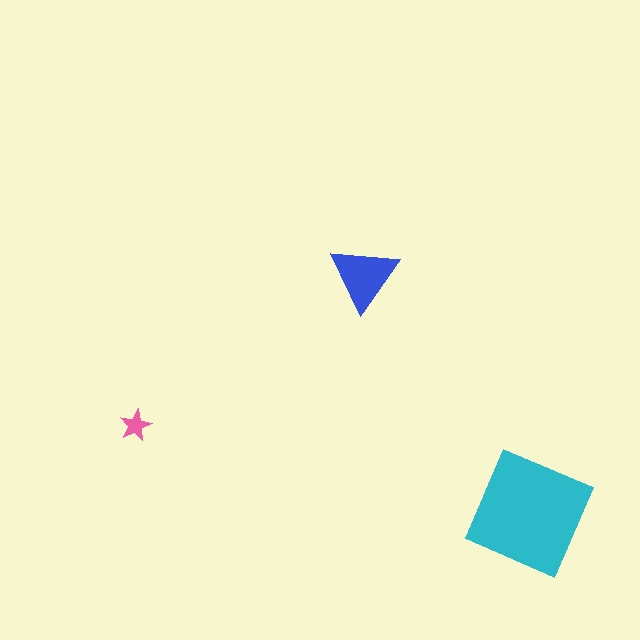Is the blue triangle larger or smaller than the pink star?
Larger.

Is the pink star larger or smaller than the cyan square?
Smaller.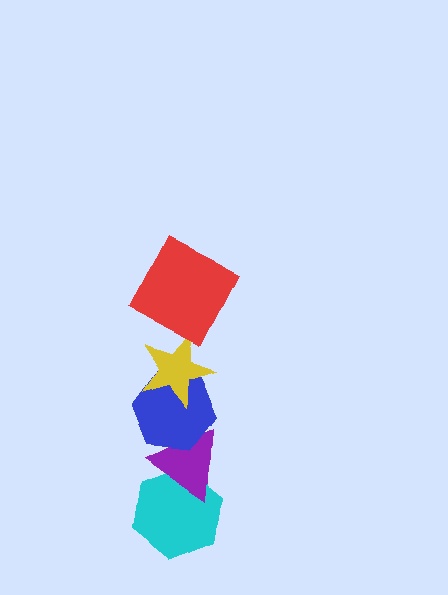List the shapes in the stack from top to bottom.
From top to bottom: the red square, the yellow star, the blue hexagon, the purple triangle, the cyan hexagon.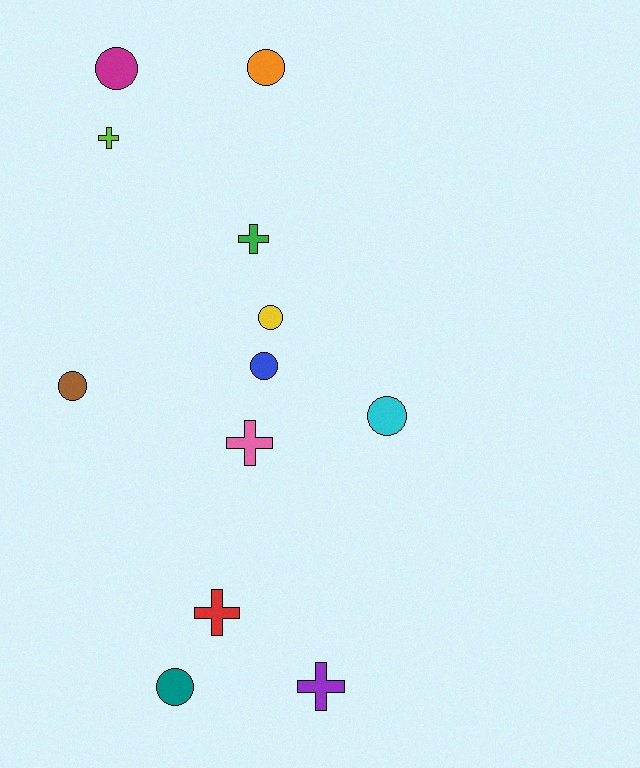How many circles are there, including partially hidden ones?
There are 7 circles.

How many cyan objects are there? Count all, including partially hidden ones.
There is 1 cyan object.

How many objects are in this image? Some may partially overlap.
There are 12 objects.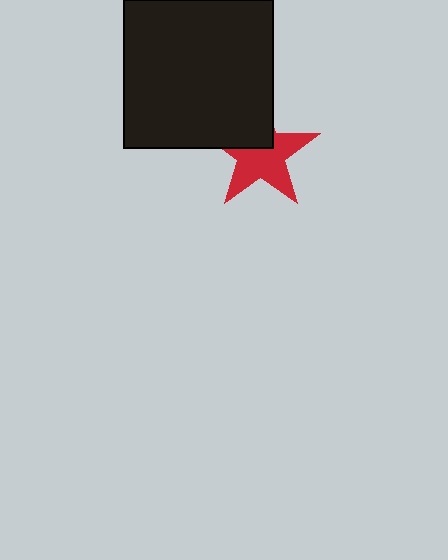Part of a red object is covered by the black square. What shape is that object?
It is a star.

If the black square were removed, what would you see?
You would see the complete red star.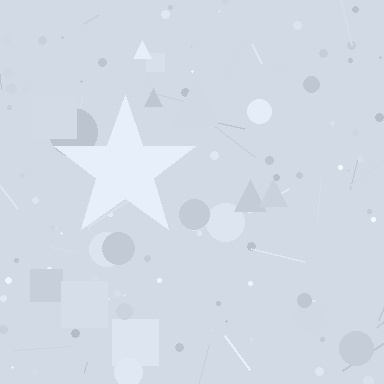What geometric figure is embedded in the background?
A star is embedded in the background.